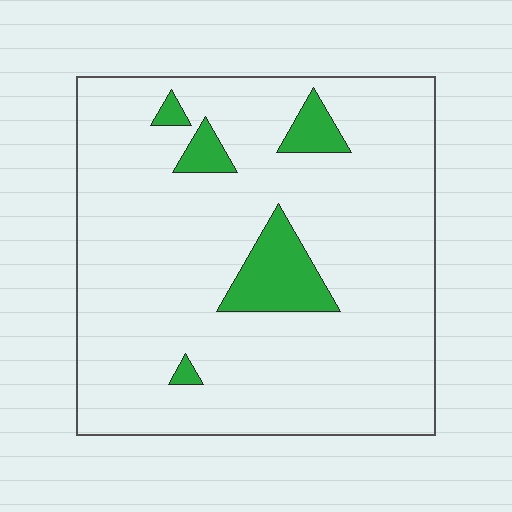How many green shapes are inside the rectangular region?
5.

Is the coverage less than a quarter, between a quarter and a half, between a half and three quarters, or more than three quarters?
Less than a quarter.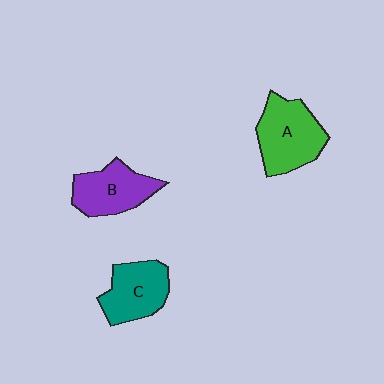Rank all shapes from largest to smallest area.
From largest to smallest: A (green), C (teal), B (purple).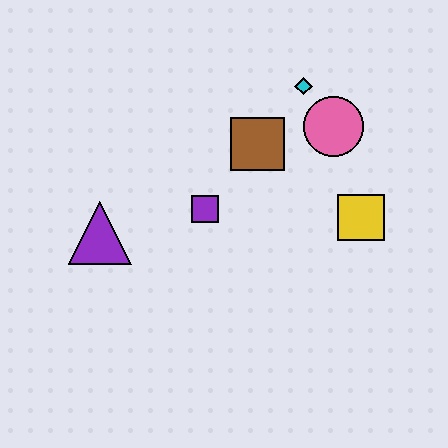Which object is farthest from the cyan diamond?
The purple triangle is farthest from the cyan diamond.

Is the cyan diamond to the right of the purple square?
Yes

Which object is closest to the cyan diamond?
The pink circle is closest to the cyan diamond.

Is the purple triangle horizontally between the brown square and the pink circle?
No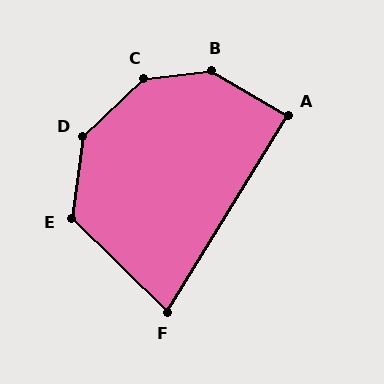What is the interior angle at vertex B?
Approximately 143 degrees (obtuse).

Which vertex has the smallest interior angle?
F, at approximately 77 degrees.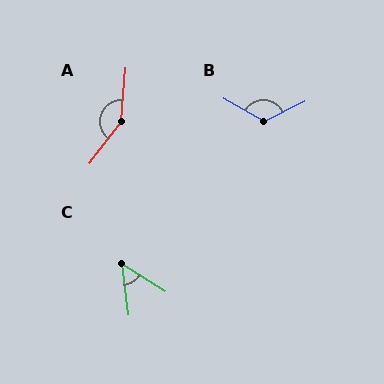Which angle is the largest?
A, at approximately 148 degrees.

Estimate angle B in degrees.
Approximately 124 degrees.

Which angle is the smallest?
C, at approximately 51 degrees.